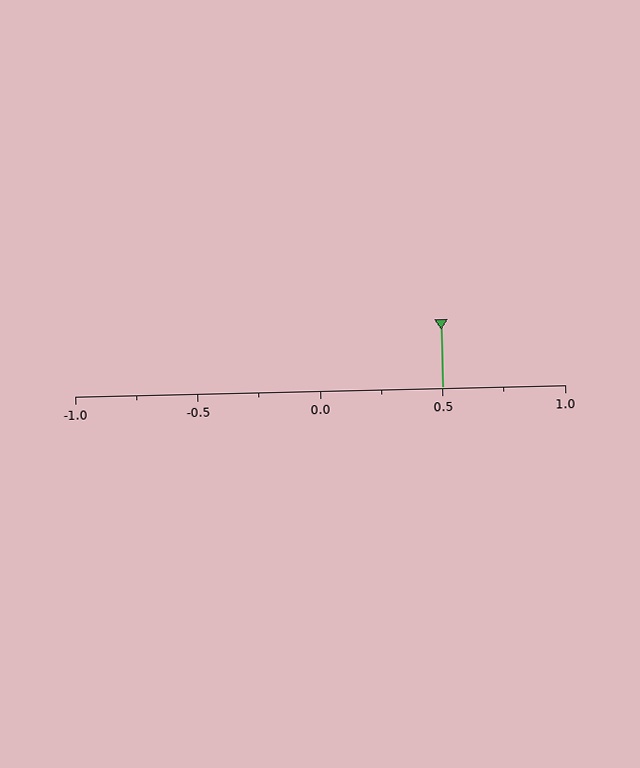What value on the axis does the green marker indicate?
The marker indicates approximately 0.5.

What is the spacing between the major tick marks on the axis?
The major ticks are spaced 0.5 apart.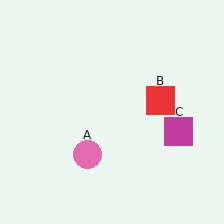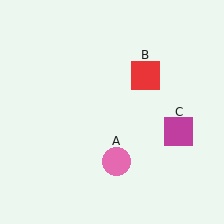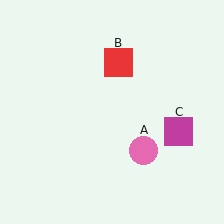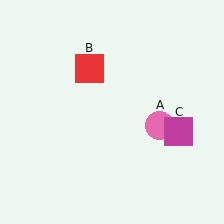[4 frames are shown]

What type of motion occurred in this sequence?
The pink circle (object A), red square (object B) rotated counterclockwise around the center of the scene.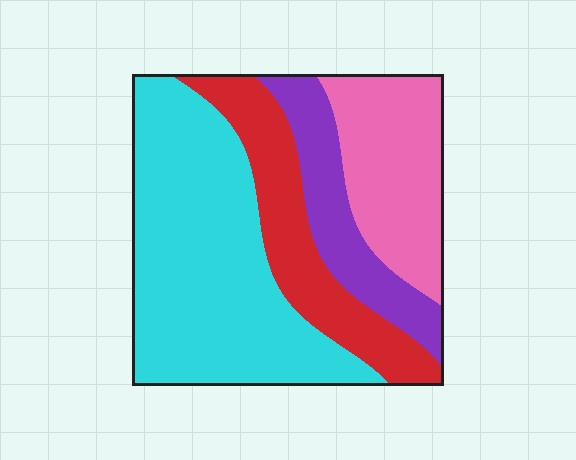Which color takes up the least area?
Purple, at roughly 15%.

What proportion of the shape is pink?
Pink covers 21% of the shape.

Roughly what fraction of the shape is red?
Red takes up between a sixth and a third of the shape.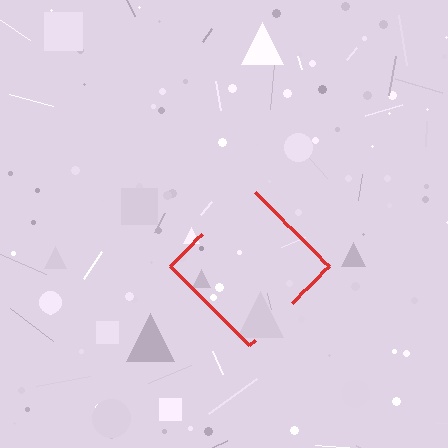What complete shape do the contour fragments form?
The contour fragments form a diamond.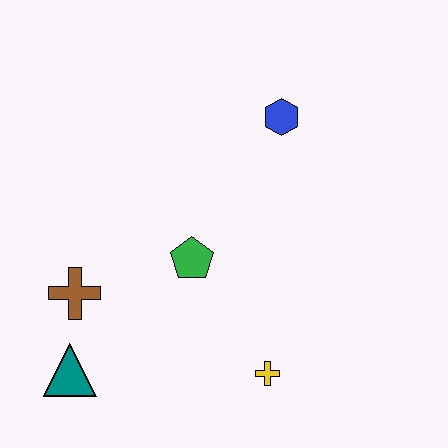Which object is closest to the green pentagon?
The brown cross is closest to the green pentagon.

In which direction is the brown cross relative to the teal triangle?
The brown cross is above the teal triangle.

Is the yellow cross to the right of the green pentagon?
Yes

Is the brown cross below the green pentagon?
Yes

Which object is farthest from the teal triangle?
The blue hexagon is farthest from the teal triangle.